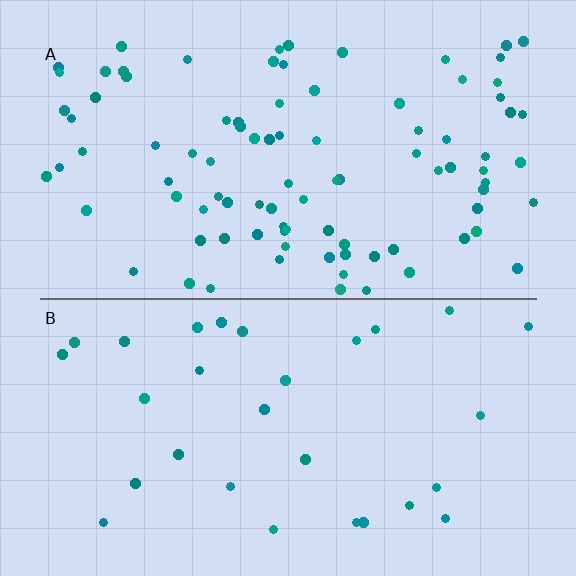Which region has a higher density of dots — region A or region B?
A (the top).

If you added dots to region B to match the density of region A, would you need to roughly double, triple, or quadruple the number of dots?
Approximately triple.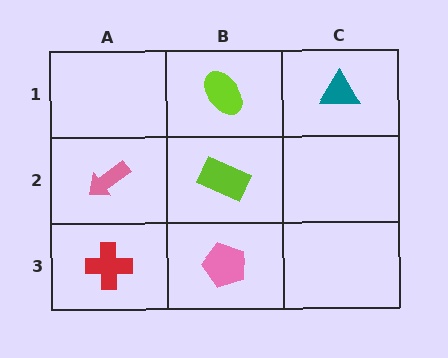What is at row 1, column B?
A lime ellipse.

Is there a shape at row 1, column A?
No, that cell is empty.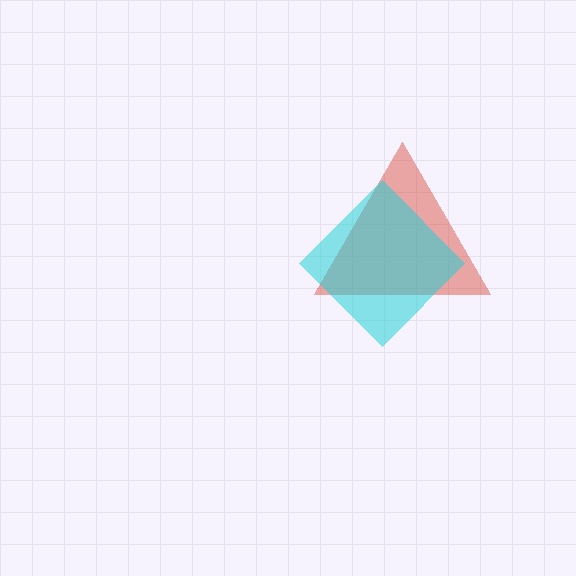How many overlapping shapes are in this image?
There are 2 overlapping shapes in the image.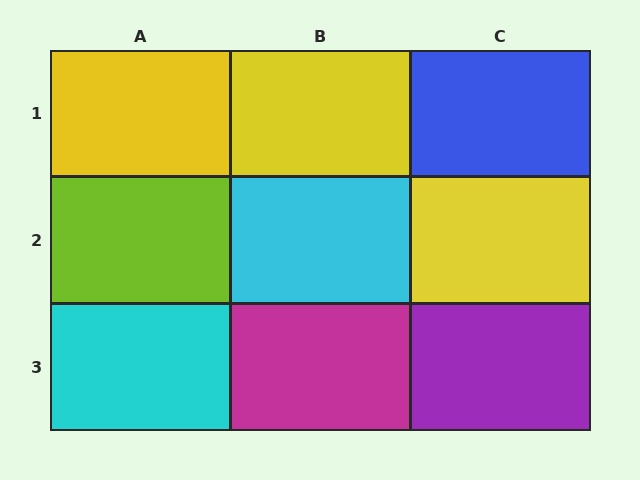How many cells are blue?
1 cell is blue.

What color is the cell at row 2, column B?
Cyan.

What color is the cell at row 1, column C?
Blue.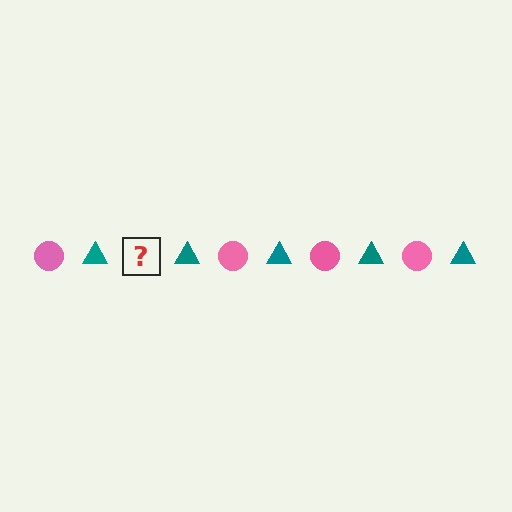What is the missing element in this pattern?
The missing element is a pink circle.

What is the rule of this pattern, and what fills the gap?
The rule is that the pattern alternates between pink circle and teal triangle. The gap should be filled with a pink circle.